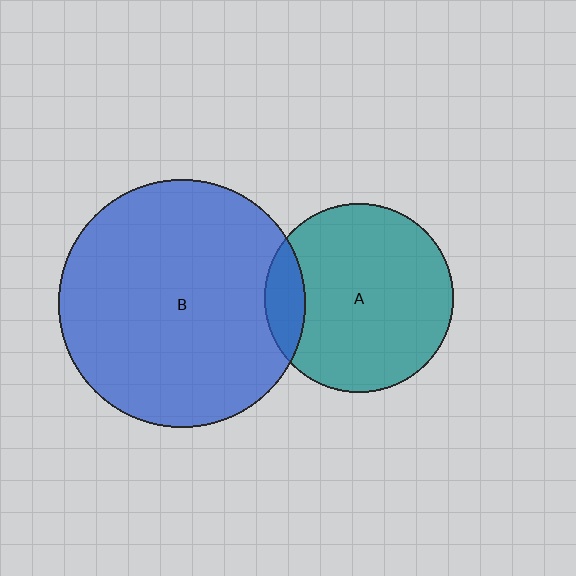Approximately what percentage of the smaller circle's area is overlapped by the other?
Approximately 10%.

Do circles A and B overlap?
Yes.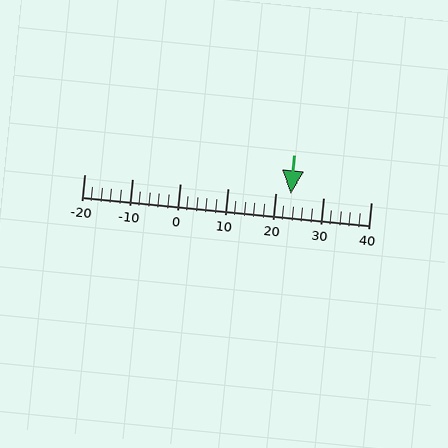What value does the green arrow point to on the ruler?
The green arrow points to approximately 23.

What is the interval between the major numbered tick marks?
The major tick marks are spaced 10 units apart.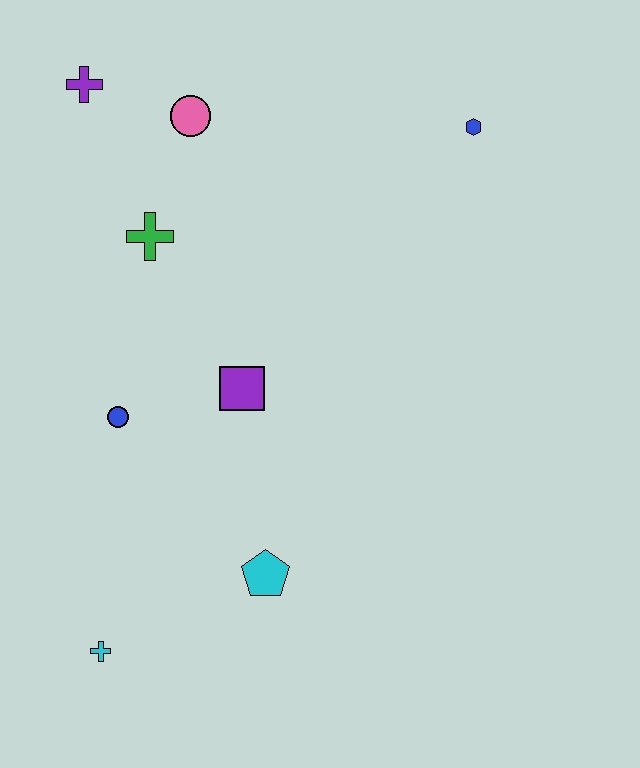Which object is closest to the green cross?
The pink circle is closest to the green cross.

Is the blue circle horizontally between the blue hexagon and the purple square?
No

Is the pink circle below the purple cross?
Yes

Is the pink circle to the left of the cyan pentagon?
Yes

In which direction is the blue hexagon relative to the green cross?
The blue hexagon is to the right of the green cross.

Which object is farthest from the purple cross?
The cyan cross is farthest from the purple cross.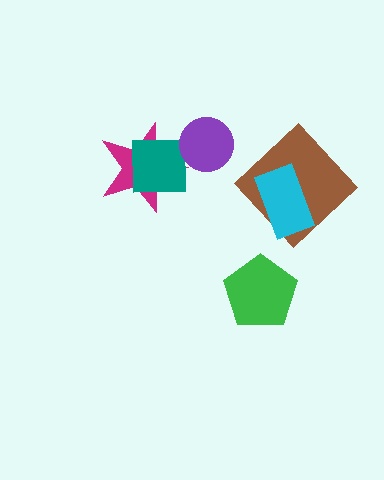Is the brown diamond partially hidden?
Yes, it is partially covered by another shape.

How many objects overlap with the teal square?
2 objects overlap with the teal square.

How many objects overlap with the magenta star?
1 object overlaps with the magenta star.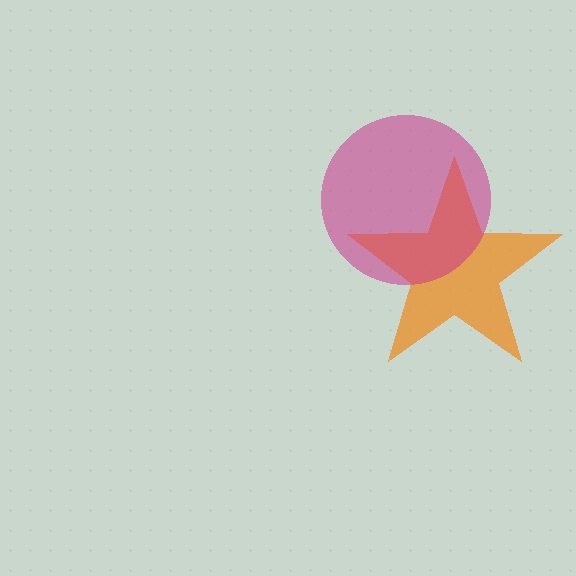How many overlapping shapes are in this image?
There are 2 overlapping shapes in the image.